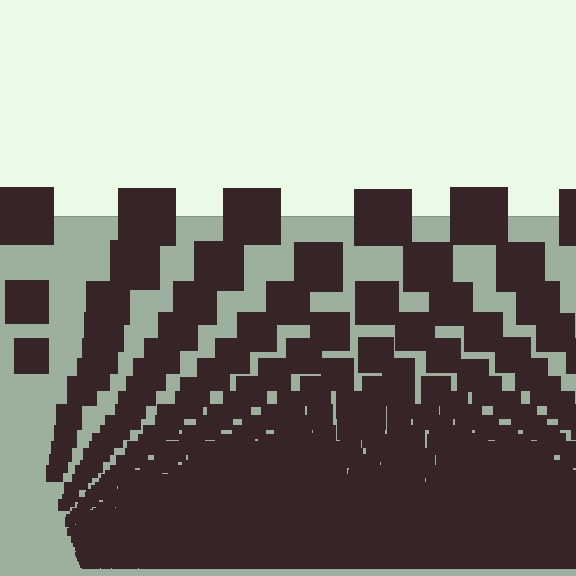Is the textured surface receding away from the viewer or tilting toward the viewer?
The surface appears to tilt toward the viewer. Texture elements get larger and sparser toward the top.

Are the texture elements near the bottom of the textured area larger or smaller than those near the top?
Smaller. The gradient is inverted — elements near the bottom are smaller and denser.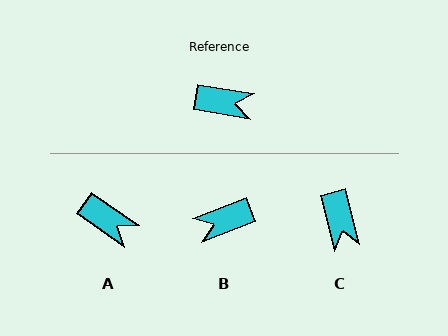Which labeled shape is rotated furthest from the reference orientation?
B, about 149 degrees away.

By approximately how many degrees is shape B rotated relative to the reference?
Approximately 149 degrees clockwise.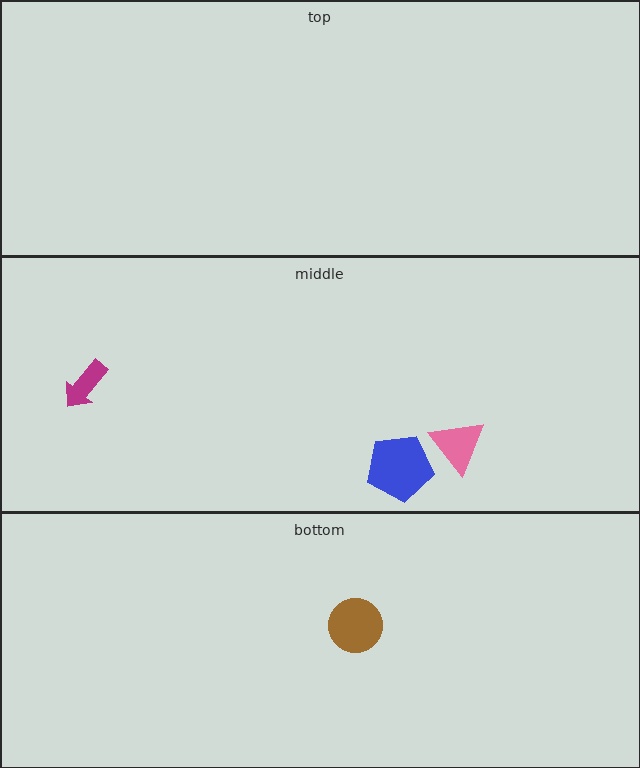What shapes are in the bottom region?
The brown circle.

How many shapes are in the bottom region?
1.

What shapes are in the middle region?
The blue pentagon, the pink triangle, the magenta arrow.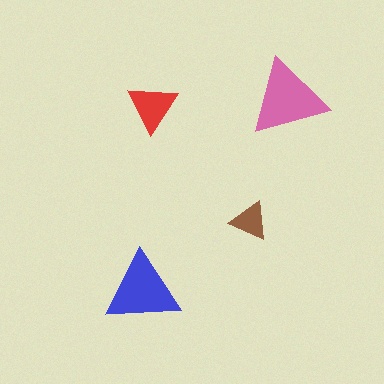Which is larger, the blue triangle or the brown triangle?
The blue one.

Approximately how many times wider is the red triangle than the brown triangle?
About 1.5 times wider.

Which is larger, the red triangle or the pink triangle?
The pink one.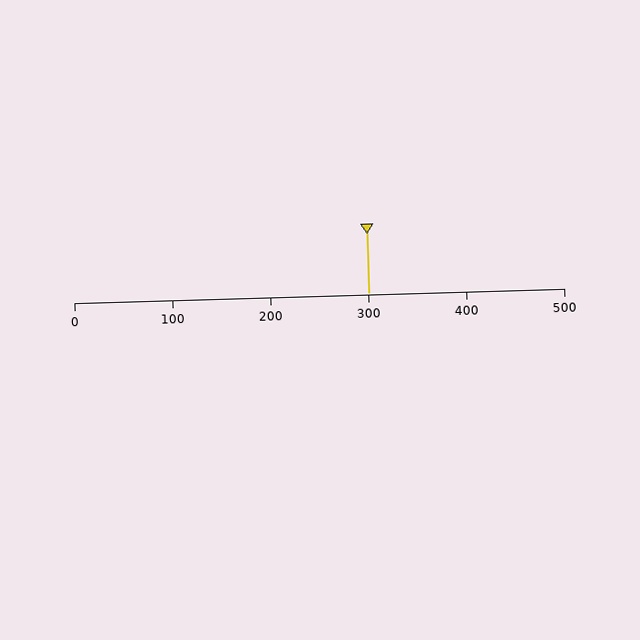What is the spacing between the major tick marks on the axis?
The major ticks are spaced 100 apart.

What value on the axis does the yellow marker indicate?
The marker indicates approximately 300.